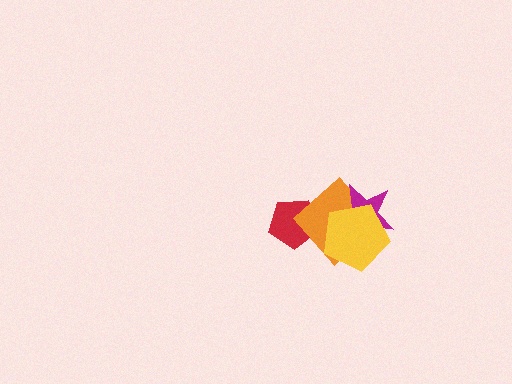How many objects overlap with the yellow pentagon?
2 objects overlap with the yellow pentagon.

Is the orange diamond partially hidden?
Yes, it is partially covered by another shape.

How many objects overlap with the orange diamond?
3 objects overlap with the orange diamond.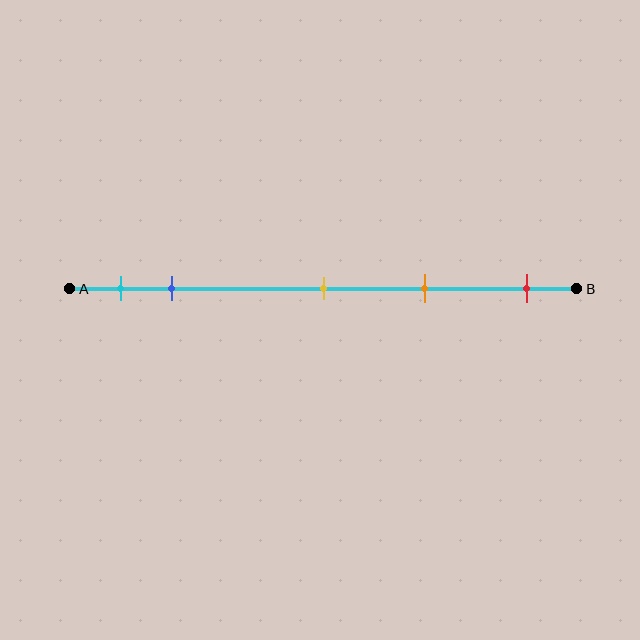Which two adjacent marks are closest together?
The cyan and blue marks are the closest adjacent pair.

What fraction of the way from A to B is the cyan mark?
The cyan mark is approximately 10% (0.1) of the way from A to B.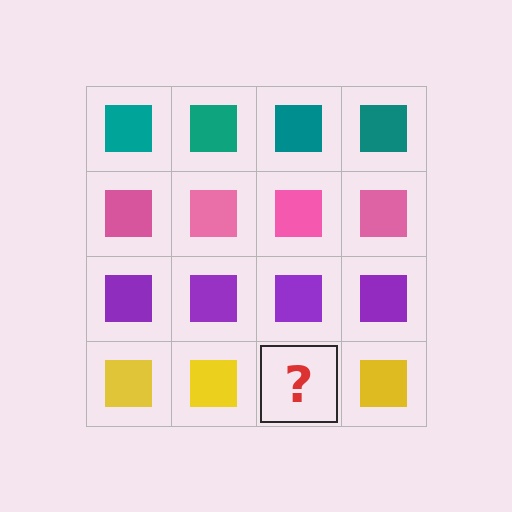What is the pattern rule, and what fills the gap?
The rule is that each row has a consistent color. The gap should be filled with a yellow square.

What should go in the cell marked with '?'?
The missing cell should contain a yellow square.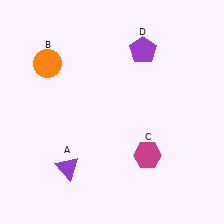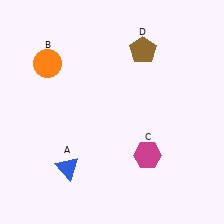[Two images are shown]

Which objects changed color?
A changed from purple to blue. D changed from purple to brown.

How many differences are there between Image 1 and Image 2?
There are 2 differences between the two images.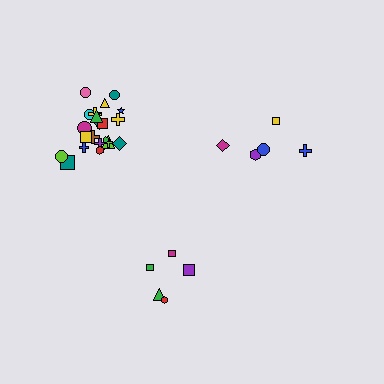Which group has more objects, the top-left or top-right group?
The top-left group.